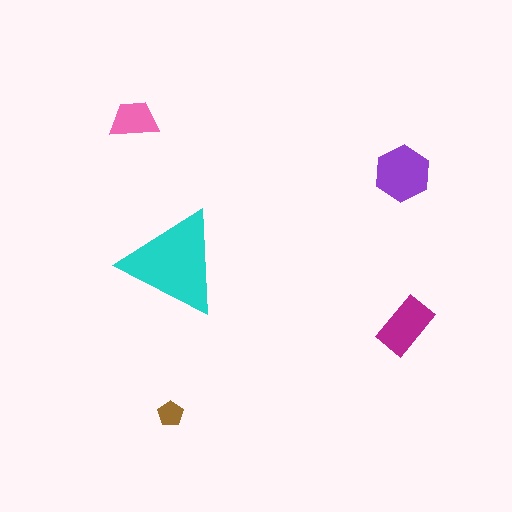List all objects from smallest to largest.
The brown pentagon, the pink trapezoid, the magenta rectangle, the purple hexagon, the cyan triangle.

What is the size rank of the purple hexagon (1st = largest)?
2nd.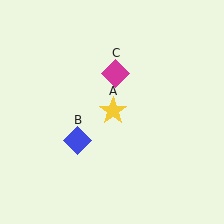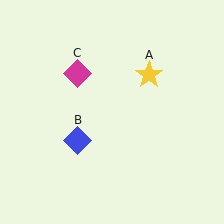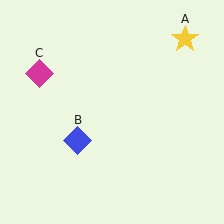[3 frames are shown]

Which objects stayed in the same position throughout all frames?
Blue diamond (object B) remained stationary.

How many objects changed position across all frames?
2 objects changed position: yellow star (object A), magenta diamond (object C).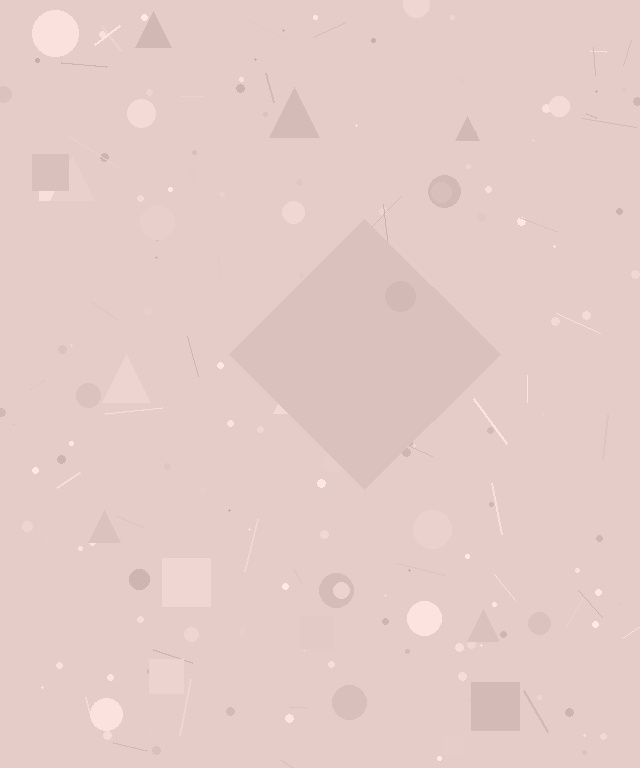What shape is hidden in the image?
A diamond is hidden in the image.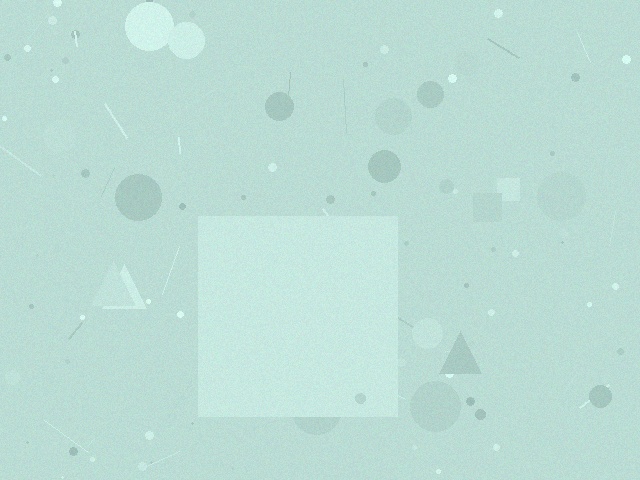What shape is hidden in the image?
A square is hidden in the image.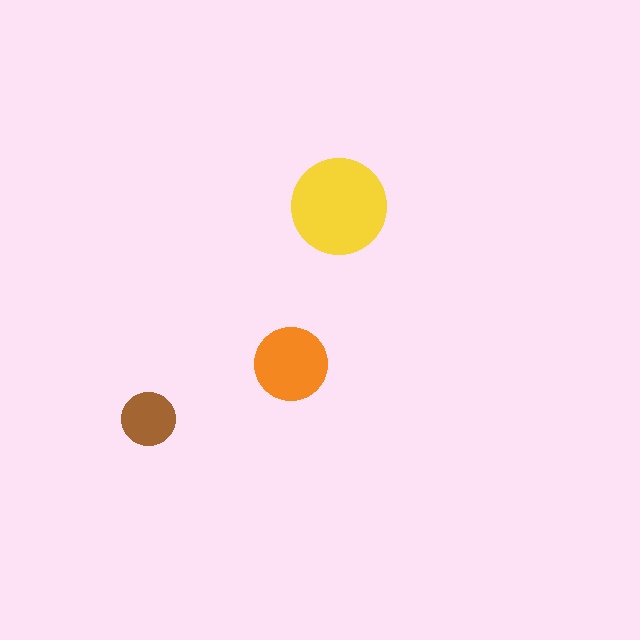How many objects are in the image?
There are 3 objects in the image.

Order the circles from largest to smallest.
the yellow one, the orange one, the brown one.